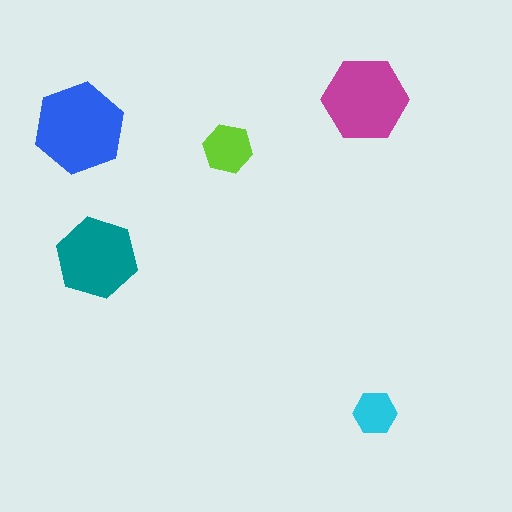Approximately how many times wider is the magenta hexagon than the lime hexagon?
About 1.5 times wider.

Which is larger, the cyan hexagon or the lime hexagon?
The lime one.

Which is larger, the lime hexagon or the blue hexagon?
The blue one.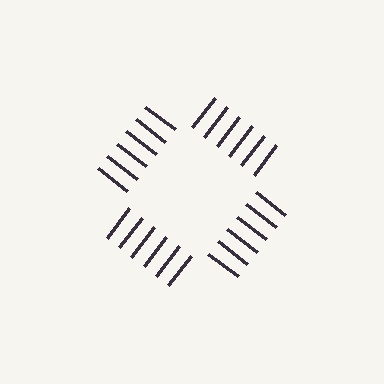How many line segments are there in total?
24 — 6 along each of the 4 edges.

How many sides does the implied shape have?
4 sides — the line-ends trace a square.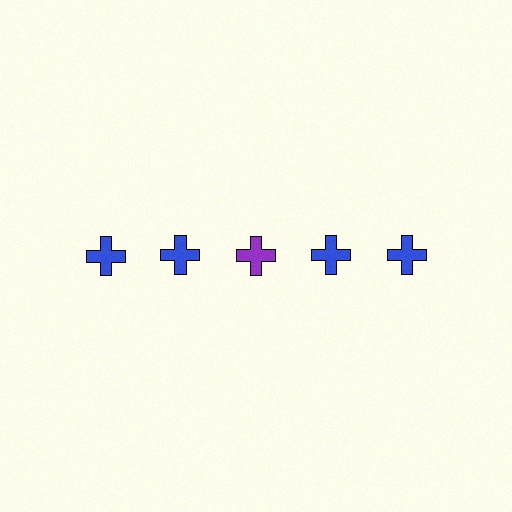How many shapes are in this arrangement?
There are 5 shapes arranged in a grid pattern.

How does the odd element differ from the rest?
It has a different color: purple instead of blue.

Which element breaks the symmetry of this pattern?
The purple cross in the top row, center column breaks the symmetry. All other shapes are blue crosses.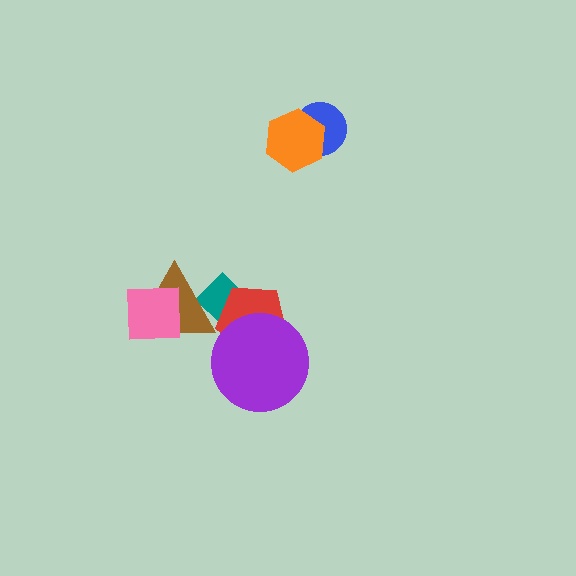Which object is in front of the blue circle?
The orange hexagon is in front of the blue circle.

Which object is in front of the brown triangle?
The pink square is in front of the brown triangle.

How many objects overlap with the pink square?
1 object overlaps with the pink square.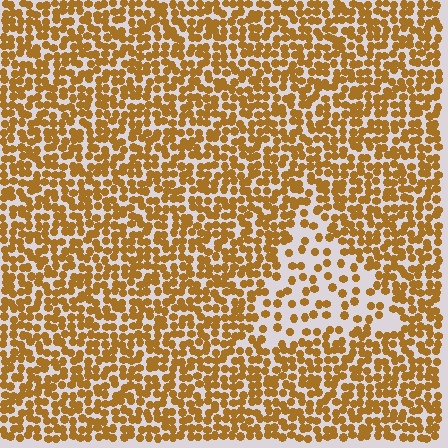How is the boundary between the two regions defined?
The boundary is defined by a change in element density (approximately 2.3x ratio). All elements are the same color, size, and shape.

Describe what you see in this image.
The image contains small brown elements arranged at two different densities. A triangle-shaped region is visible where the elements are less densely packed than the surrounding area.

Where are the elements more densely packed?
The elements are more densely packed outside the triangle boundary.